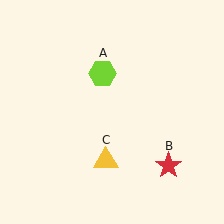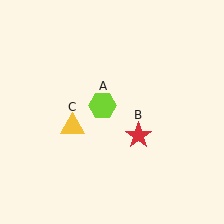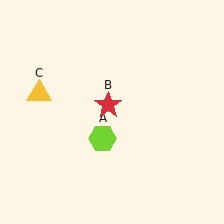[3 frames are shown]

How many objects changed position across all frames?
3 objects changed position: lime hexagon (object A), red star (object B), yellow triangle (object C).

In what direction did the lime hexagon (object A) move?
The lime hexagon (object A) moved down.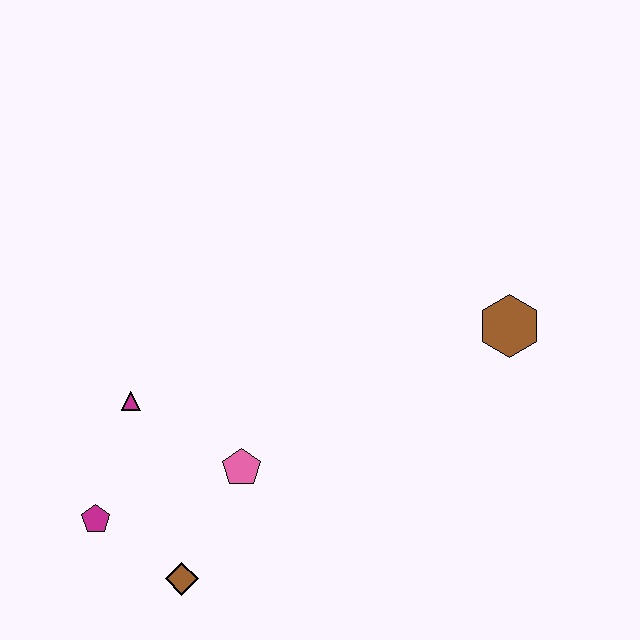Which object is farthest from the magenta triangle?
The brown hexagon is farthest from the magenta triangle.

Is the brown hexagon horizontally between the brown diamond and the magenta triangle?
No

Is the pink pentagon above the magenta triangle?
No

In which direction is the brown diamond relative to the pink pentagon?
The brown diamond is below the pink pentagon.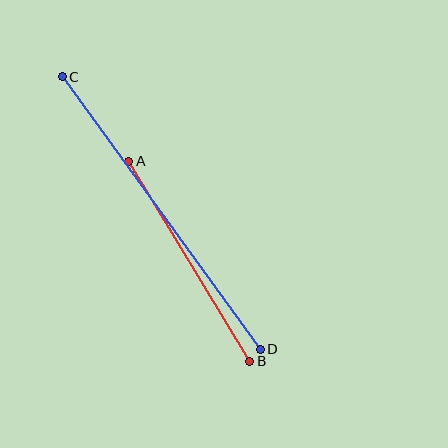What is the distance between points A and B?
The distance is approximately 234 pixels.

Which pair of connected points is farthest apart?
Points C and D are farthest apart.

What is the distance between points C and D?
The distance is approximately 337 pixels.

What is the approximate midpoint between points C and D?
The midpoint is at approximately (161, 213) pixels.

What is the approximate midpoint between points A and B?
The midpoint is at approximately (189, 261) pixels.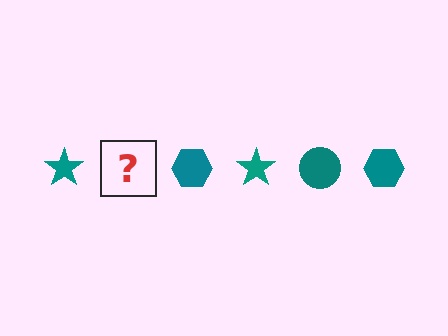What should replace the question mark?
The question mark should be replaced with a teal circle.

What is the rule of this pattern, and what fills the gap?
The rule is that the pattern cycles through star, circle, hexagon shapes in teal. The gap should be filled with a teal circle.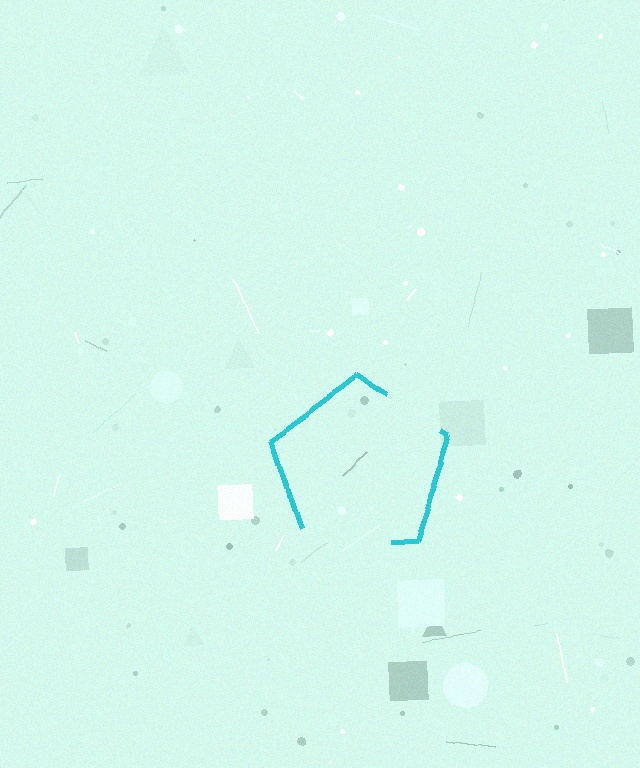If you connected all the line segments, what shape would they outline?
They would outline a pentagon.